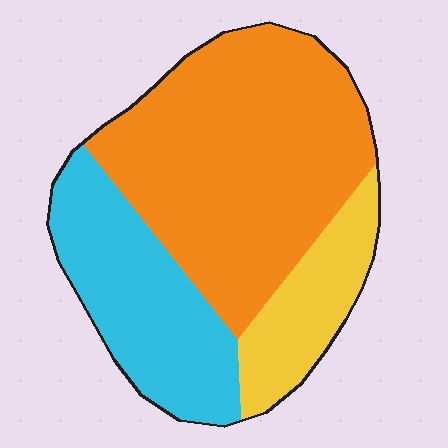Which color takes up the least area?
Yellow, at roughly 15%.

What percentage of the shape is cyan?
Cyan covers about 30% of the shape.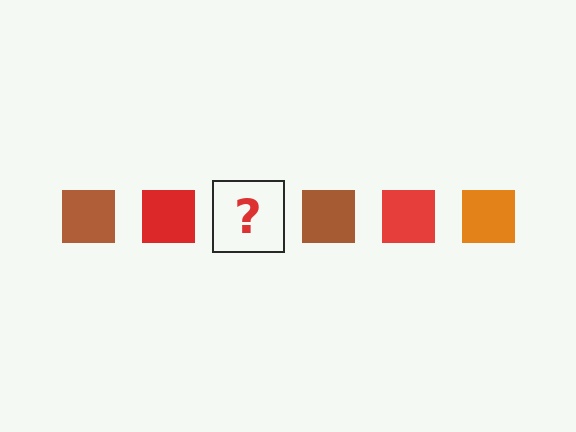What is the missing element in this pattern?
The missing element is an orange square.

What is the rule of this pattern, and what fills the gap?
The rule is that the pattern cycles through brown, red, orange squares. The gap should be filled with an orange square.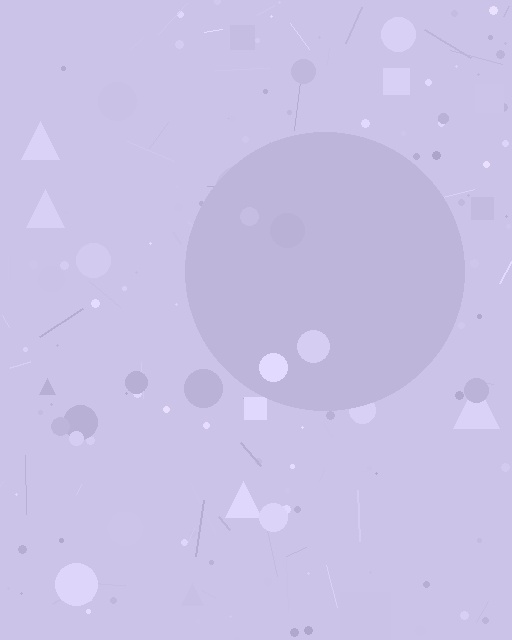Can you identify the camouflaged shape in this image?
The camouflaged shape is a circle.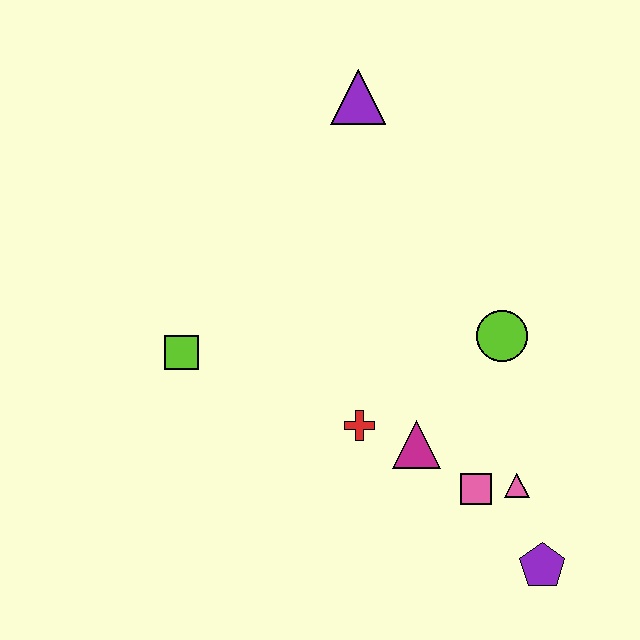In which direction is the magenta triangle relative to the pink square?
The magenta triangle is to the left of the pink square.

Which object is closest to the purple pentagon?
The pink triangle is closest to the purple pentagon.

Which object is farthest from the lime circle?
The lime square is farthest from the lime circle.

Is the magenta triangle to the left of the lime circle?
Yes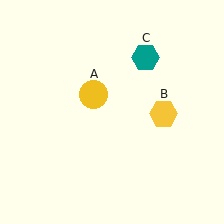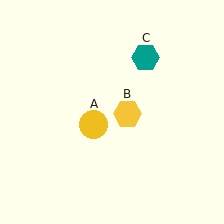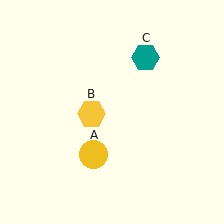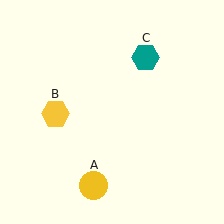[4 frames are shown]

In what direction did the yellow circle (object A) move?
The yellow circle (object A) moved down.